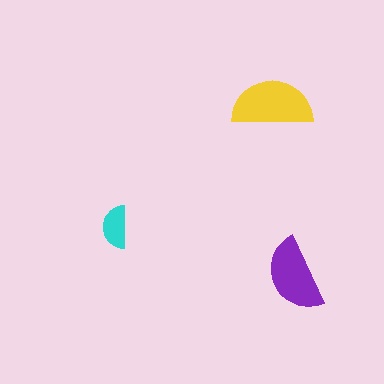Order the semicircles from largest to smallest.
the yellow one, the purple one, the cyan one.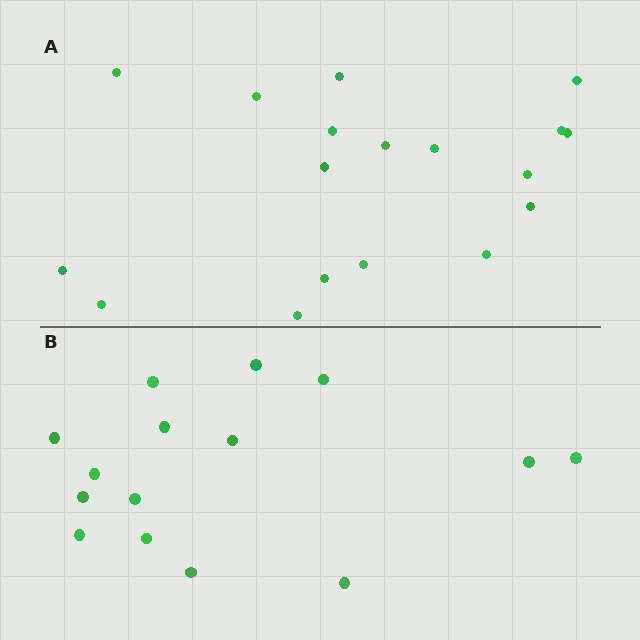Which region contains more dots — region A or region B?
Region A (the top region) has more dots.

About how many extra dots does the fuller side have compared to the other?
Region A has just a few more — roughly 2 or 3 more dots than region B.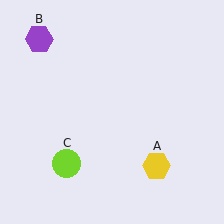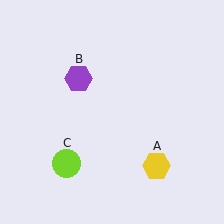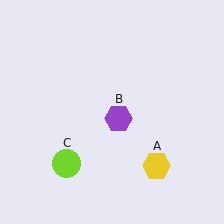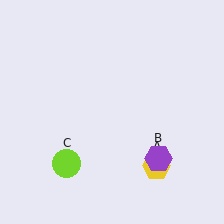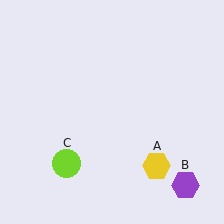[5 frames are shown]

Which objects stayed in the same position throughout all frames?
Yellow hexagon (object A) and lime circle (object C) remained stationary.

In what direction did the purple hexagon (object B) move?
The purple hexagon (object B) moved down and to the right.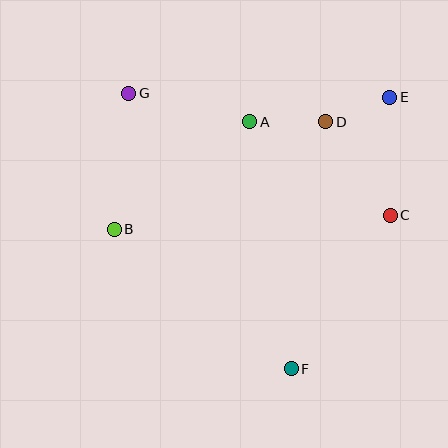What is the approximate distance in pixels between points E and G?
The distance between E and G is approximately 261 pixels.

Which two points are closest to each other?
Points D and E are closest to each other.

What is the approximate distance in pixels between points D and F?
The distance between D and F is approximately 250 pixels.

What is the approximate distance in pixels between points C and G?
The distance between C and G is approximately 289 pixels.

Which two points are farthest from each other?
Points F and G are farthest from each other.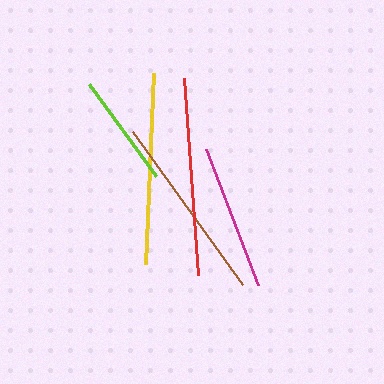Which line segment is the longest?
The red line is the longest at approximately 197 pixels.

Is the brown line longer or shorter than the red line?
The red line is longer than the brown line.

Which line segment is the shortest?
The lime line is the shortest at approximately 114 pixels.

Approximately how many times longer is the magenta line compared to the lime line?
The magenta line is approximately 1.3 times the length of the lime line.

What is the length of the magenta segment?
The magenta segment is approximately 145 pixels long.